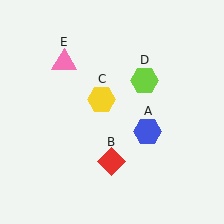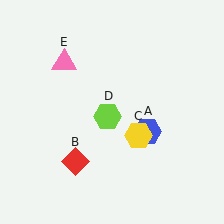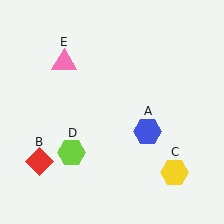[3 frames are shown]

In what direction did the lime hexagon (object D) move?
The lime hexagon (object D) moved down and to the left.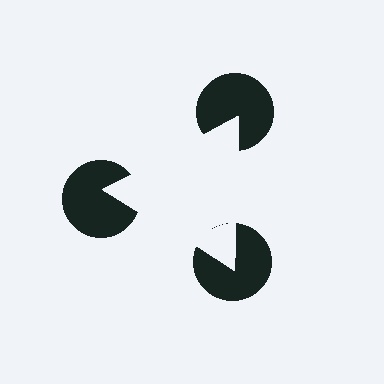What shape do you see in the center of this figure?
An illusory triangle — its edges are inferred from the aligned wedge cuts in the pac-man discs, not physically drawn.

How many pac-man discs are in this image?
There are 3 — one at each vertex of the illusory triangle.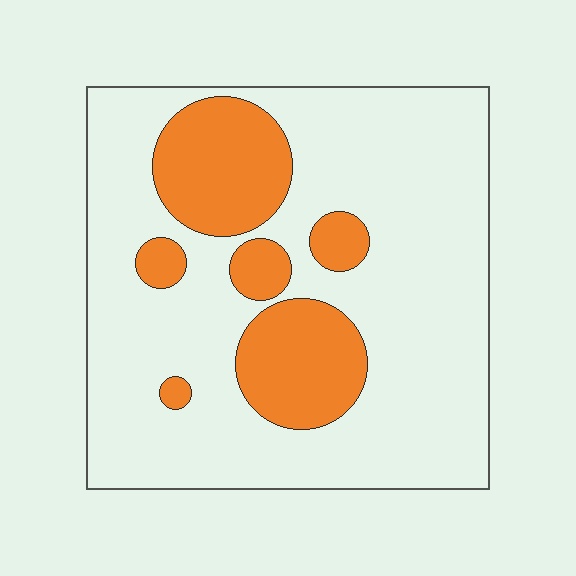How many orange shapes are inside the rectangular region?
6.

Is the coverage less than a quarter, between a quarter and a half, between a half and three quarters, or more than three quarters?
Less than a quarter.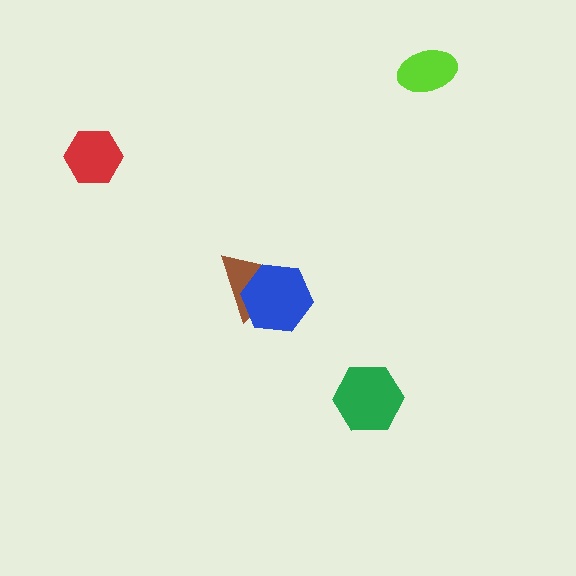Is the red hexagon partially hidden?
No, no other shape covers it.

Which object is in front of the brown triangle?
The blue hexagon is in front of the brown triangle.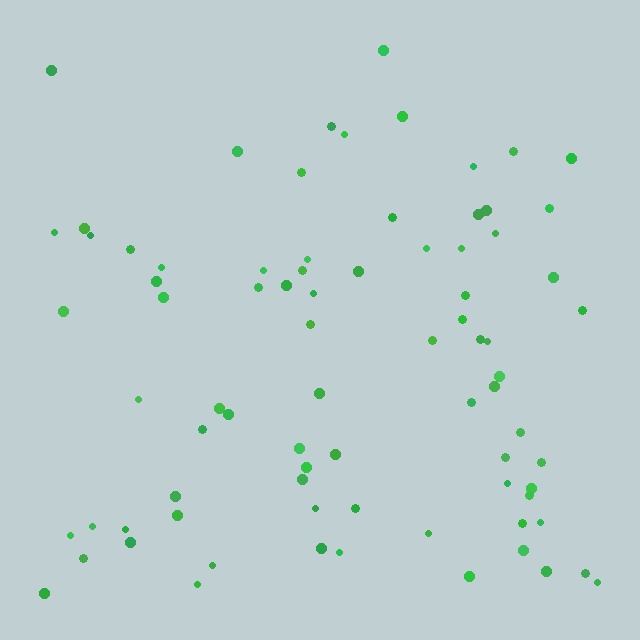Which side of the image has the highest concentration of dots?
The bottom.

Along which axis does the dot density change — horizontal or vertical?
Vertical.